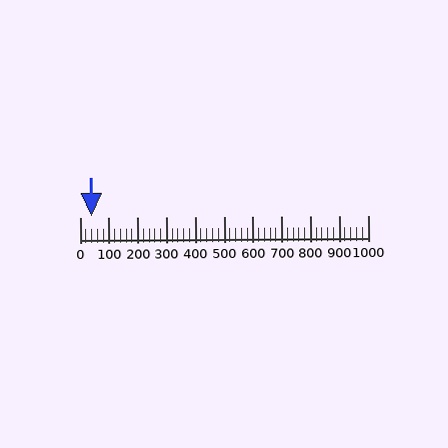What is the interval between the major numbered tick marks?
The major tick marks are spaced 100 units apart.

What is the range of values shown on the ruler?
The ruler shows values from 0 to 1000.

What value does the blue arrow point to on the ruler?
The blue arrow points to approximately 40.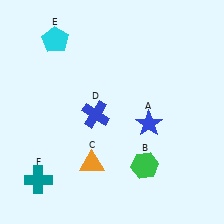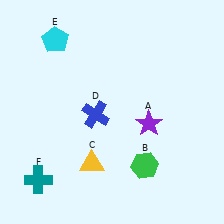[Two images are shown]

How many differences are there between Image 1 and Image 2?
There are 2 differences between the two images.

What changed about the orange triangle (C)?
In Image 1, C is orange. In Image 2, it changed to yellow.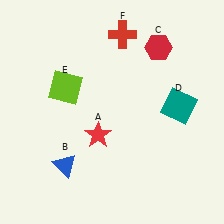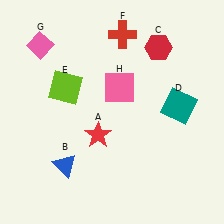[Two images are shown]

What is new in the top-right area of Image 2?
A pink square (H) was added in the top-right area of Image 2.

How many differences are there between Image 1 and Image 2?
There are 2 differences between the two images.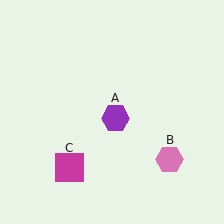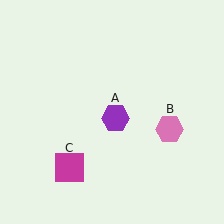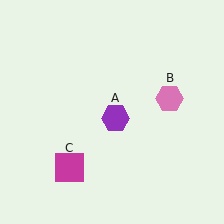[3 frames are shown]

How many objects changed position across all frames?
1 object changed position: pink hexagon (object B).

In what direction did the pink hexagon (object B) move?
The pink hexagon (object B) moved up.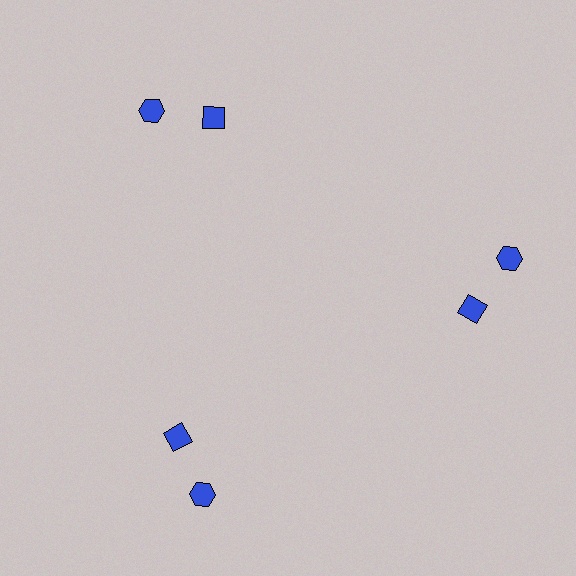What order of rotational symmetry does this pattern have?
This pattern has 3-fold rotational symmetry.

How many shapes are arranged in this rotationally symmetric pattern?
There are 6 shapes, arranged in 3 groups of 2.